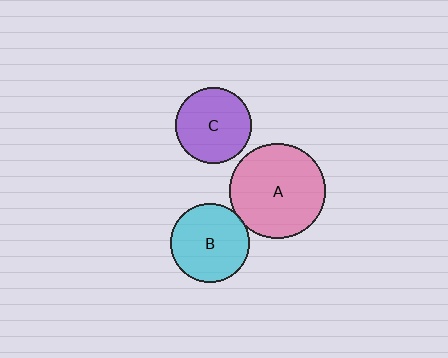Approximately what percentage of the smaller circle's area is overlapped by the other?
Approximately 5%.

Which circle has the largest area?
Circle A (pink).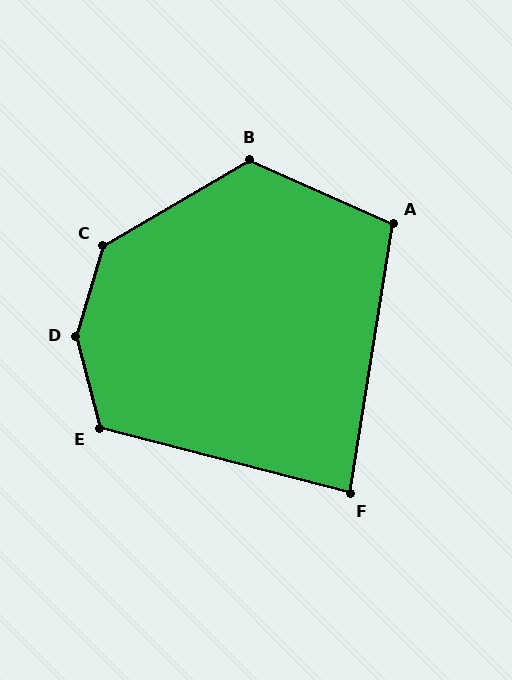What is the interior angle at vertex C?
Approximately 137 degrees (obtuse).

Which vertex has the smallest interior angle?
F, at approximately 85 degrees.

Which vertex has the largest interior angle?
D, at approximately 149 degrees.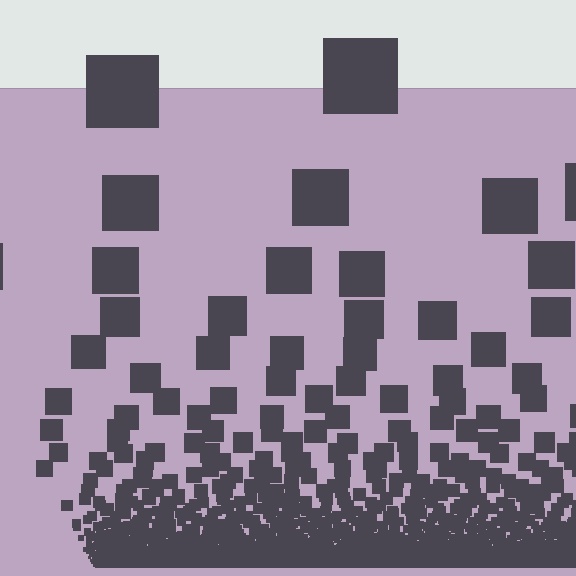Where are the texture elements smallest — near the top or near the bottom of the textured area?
Near the bottom.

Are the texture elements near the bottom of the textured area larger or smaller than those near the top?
Smaller. The gradient is inverted — elements near the bottom are smaller and denser.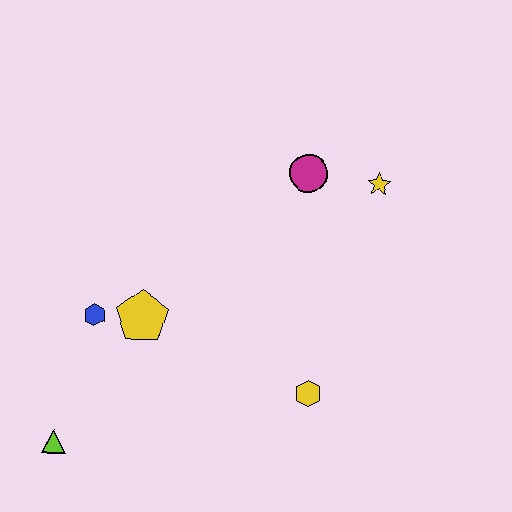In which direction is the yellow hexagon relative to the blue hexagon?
The yellow hexagon is to the right of the blue hexagon.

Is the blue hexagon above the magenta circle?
No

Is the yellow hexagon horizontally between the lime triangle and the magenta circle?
No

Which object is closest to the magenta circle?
The yellow star is closest to the magenta circle.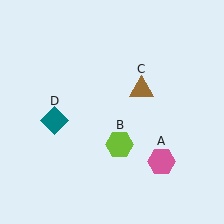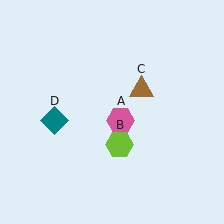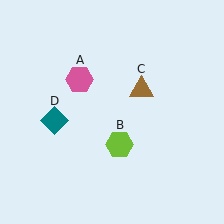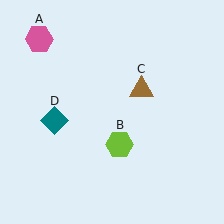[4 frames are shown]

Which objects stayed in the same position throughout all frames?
Lime hexagon (object B) and brown triangle (object C) and teal diamond (object D) remained stationary.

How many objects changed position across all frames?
1 object changed position: pink hexagon (object A).